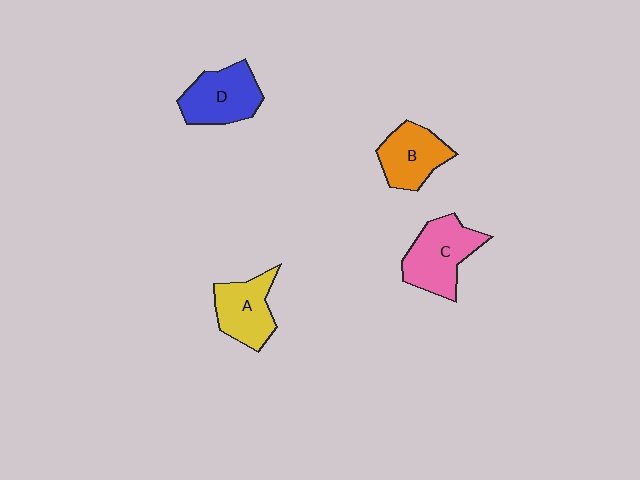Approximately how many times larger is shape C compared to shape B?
Approximately 1.3 times.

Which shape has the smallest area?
Shape B (orange).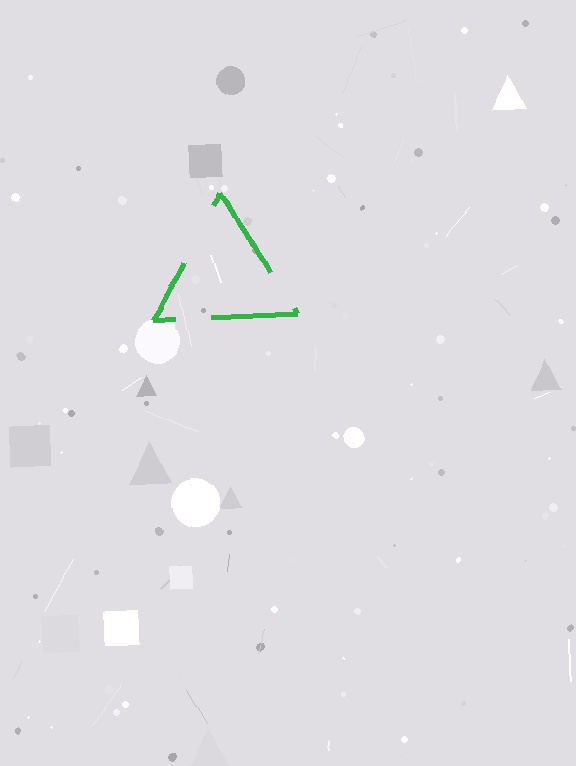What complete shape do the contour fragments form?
The contour fragments form a triangle.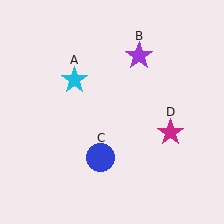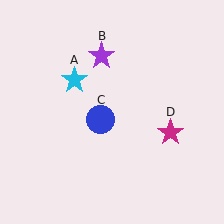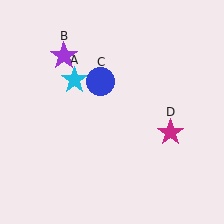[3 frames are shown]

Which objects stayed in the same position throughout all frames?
Cyan star (object A) and magenta star (object D) remained stationary.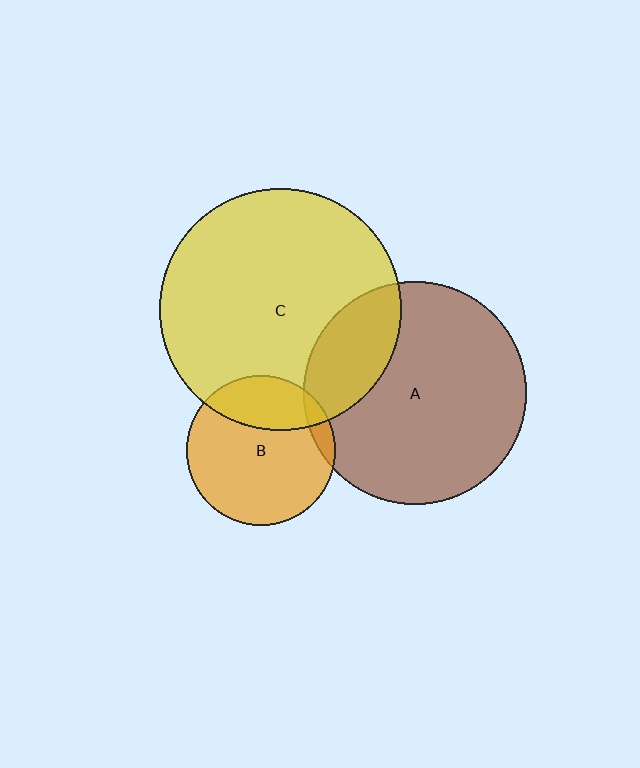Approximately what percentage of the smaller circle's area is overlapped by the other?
Approximately 5%.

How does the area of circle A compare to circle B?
Approximately 2.2 times.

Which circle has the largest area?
Circle C (yellow).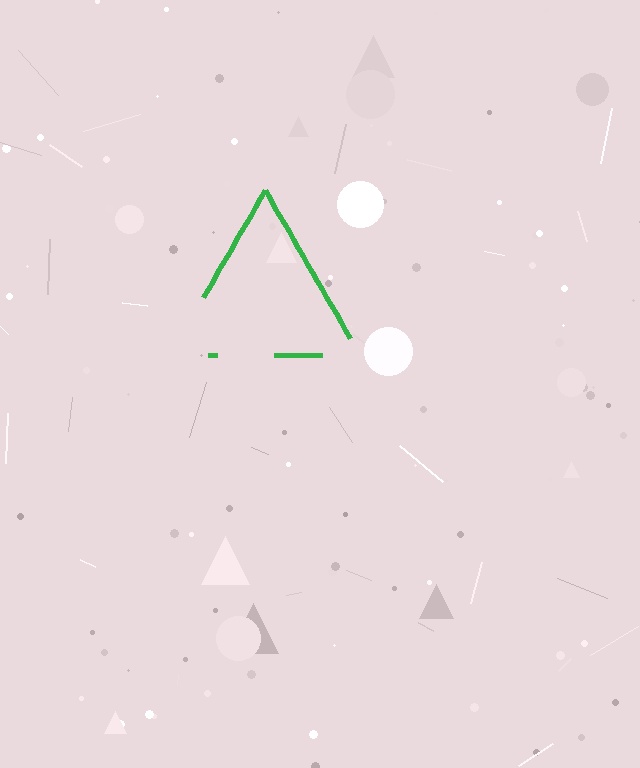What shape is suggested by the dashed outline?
The dashed outline suggests a triangle.